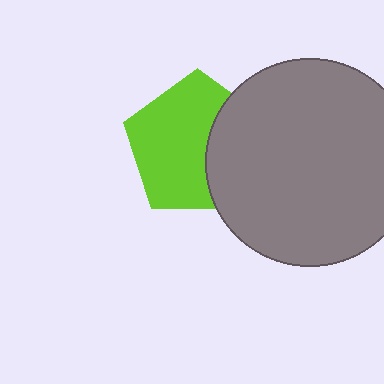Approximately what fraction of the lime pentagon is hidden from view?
Roughly 36% of the lime pentagon is hidden behind the gray circle.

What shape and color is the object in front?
The object in front is a gray circle.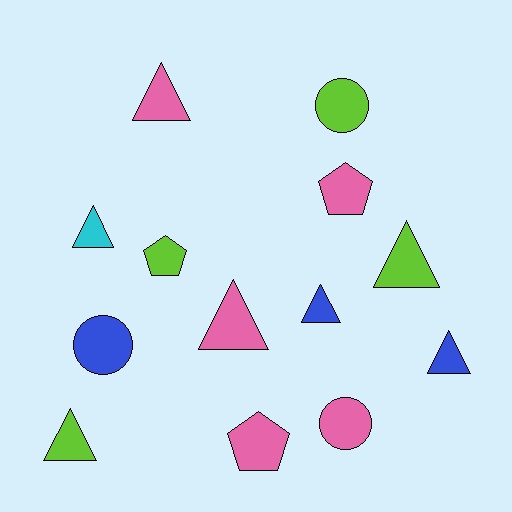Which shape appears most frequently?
Triangle, with 7 objects.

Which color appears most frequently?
Pink, with 5 objects.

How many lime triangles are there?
There are 2 lime triangles.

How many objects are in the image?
There are 13 objects.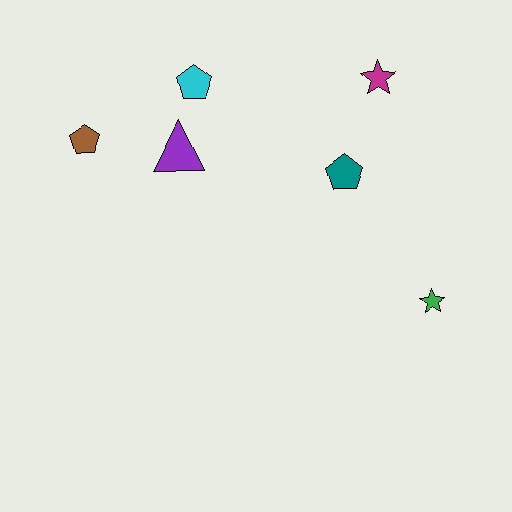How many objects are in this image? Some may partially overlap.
There are 6 objects.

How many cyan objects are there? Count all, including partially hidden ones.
There is 1 cyan object.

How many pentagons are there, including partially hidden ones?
There are 3 pentagons.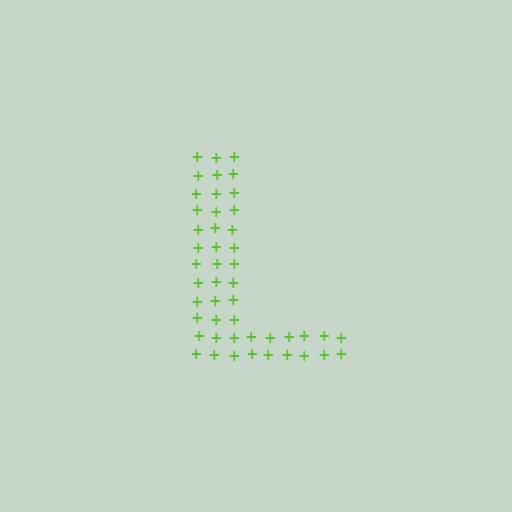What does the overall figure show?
The overall figure shows the letter L.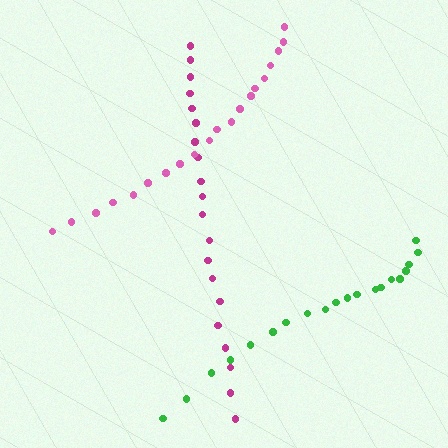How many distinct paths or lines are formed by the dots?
There are 3 distinct paths.